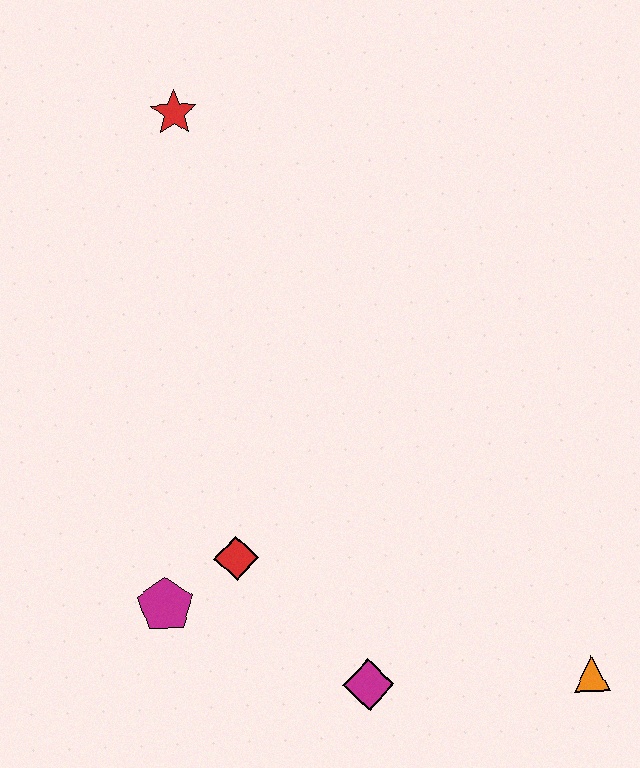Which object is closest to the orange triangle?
The magenta diamond is closest to the orange triangle.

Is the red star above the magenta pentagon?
Yes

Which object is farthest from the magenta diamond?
The red star is farthest from the magenta diamond.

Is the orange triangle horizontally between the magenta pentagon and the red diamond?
No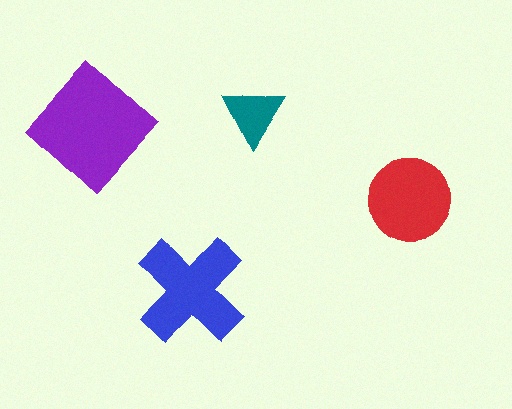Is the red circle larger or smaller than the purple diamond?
Smaller.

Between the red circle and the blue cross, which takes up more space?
The blue cross.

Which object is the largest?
The purple diamond.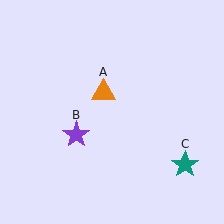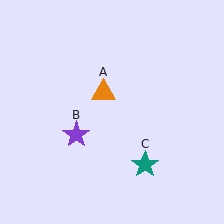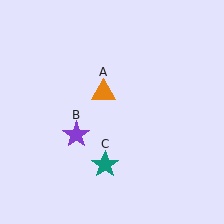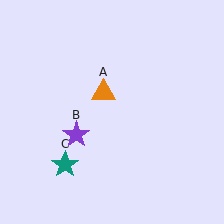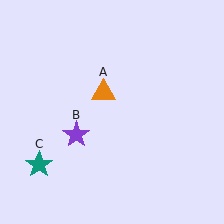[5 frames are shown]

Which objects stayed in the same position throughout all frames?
Orange triangle (object A) and purple star (object B) remained stationary.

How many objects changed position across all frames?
1 object changed position: teal star (object C).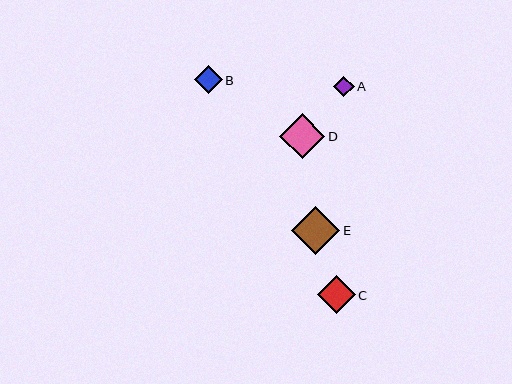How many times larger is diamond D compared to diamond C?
Diamond D is approximately 1.2 times the size of diamond C.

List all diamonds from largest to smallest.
From largest to smallest: E, D, C, B, A.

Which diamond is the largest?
Diamond E is the largest with a size of approximately 48 pixels.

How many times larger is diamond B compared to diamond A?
Diamond B is approximately 1.4 times the size of diamond A.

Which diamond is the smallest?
Diamond A is the smallest with a size of approximately 21 pixels.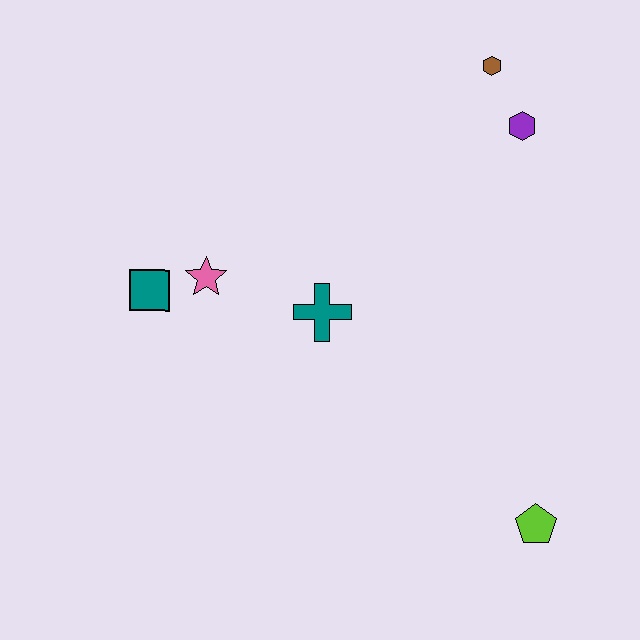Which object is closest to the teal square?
The pink star is closest to the teal square.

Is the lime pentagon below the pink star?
Yes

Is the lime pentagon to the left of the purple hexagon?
No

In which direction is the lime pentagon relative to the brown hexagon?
The lime pentagon is below the brown hexagon.